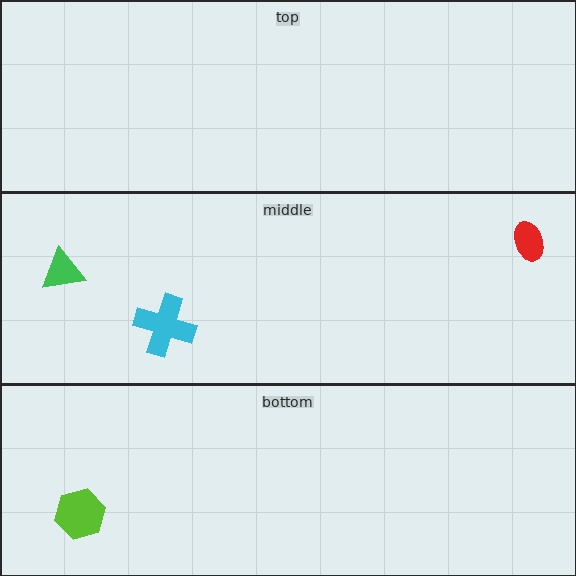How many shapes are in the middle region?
3.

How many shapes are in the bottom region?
1.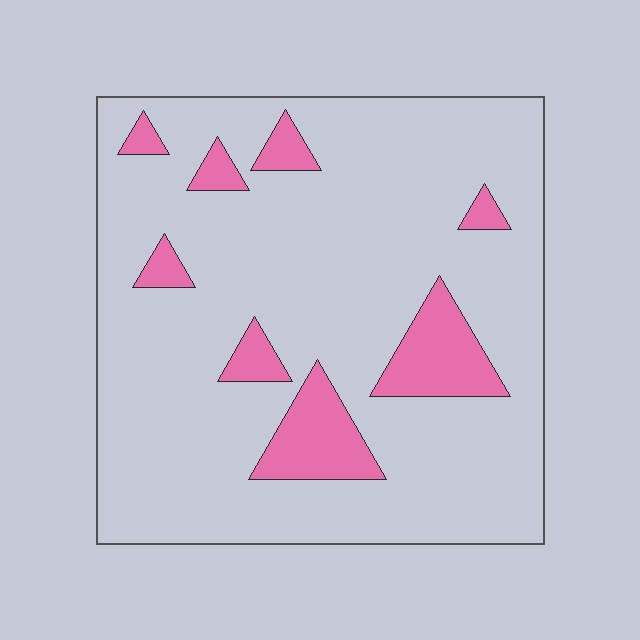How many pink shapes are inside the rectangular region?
8.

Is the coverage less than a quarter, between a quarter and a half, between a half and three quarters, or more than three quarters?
Less than a quarter.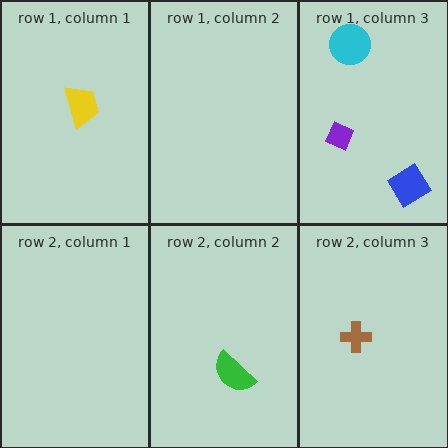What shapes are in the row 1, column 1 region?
The yellow trapezoid.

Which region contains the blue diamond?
The row 1, column 3 region.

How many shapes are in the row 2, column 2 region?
1.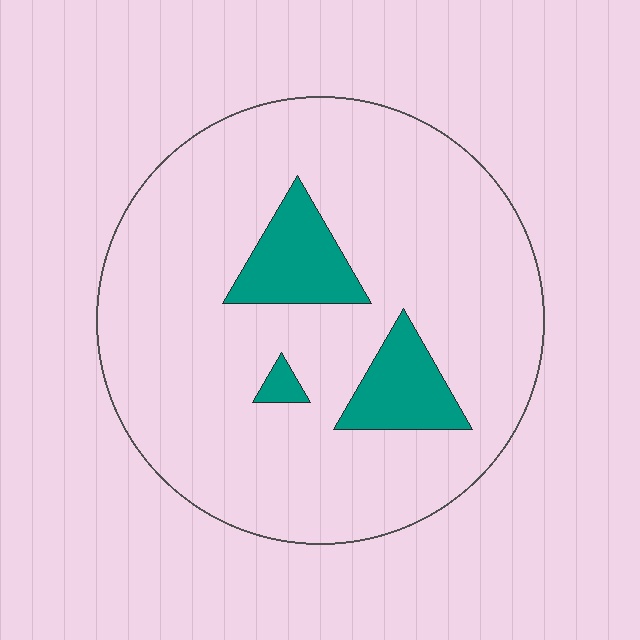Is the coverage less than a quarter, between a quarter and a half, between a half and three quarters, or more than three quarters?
Less than a quarter.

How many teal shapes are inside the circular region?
3.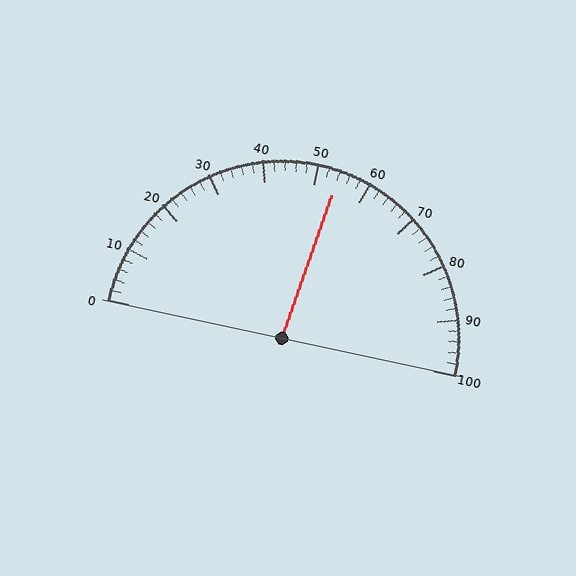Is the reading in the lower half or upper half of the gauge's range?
The reading is in the upper half of the range (0 to 100).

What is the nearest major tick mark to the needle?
The nearest major tick mark is 50.